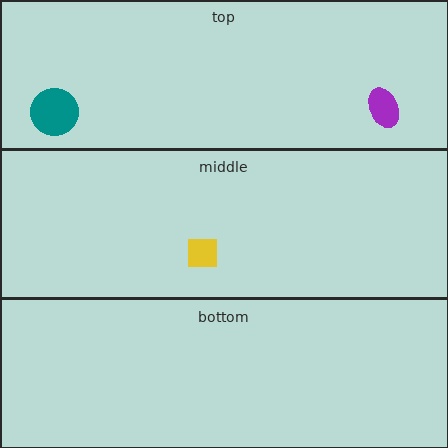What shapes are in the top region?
The purple ellipse, the teal circle.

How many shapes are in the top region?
2.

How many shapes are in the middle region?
1.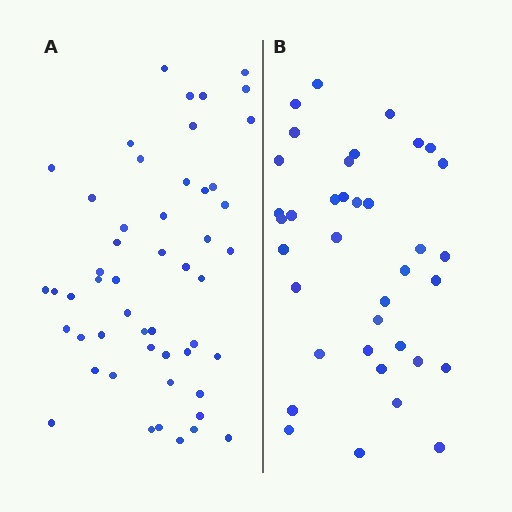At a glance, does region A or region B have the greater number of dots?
Region A (the left region) has more dots.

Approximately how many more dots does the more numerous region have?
Region A has approximately 15 more dots than region B.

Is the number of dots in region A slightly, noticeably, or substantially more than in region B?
Region A has noticeably more, but not dramatically so. The ratio is roughly 1.4 to 1.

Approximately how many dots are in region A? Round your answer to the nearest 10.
About 50 dots. (The exact count is 51, which rounds to 50.)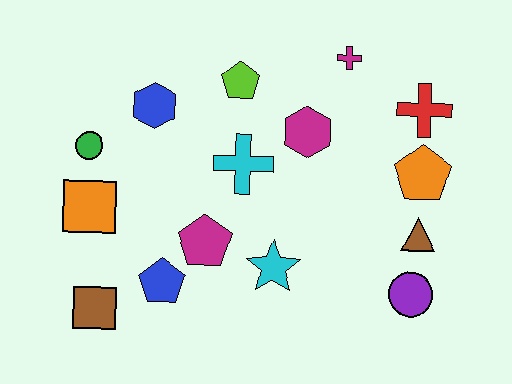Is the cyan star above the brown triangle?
No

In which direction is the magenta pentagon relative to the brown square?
The magenta pentagon is to the right of the brown square.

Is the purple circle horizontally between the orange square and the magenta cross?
No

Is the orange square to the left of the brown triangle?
Yes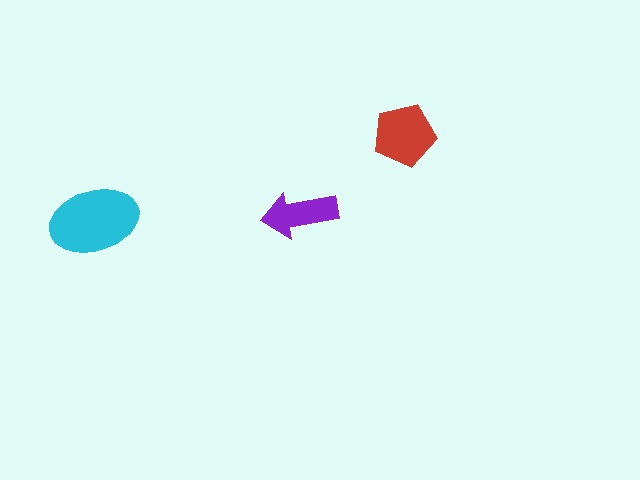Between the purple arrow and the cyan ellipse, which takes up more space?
The cyan ellipse.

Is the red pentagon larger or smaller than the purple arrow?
Larger.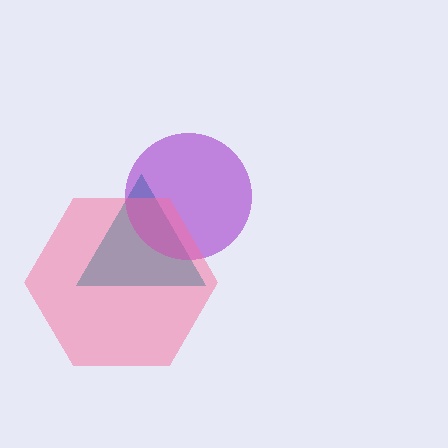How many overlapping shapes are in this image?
There are 3 overlapping shapes in the image.